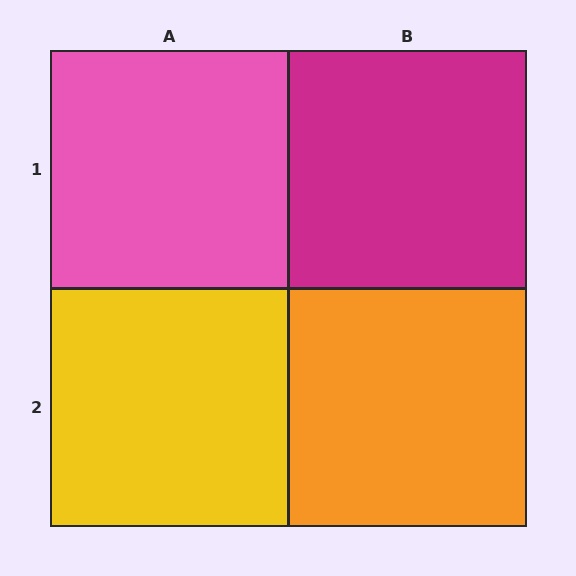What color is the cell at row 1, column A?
Pink.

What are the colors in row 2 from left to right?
Yellow, orange.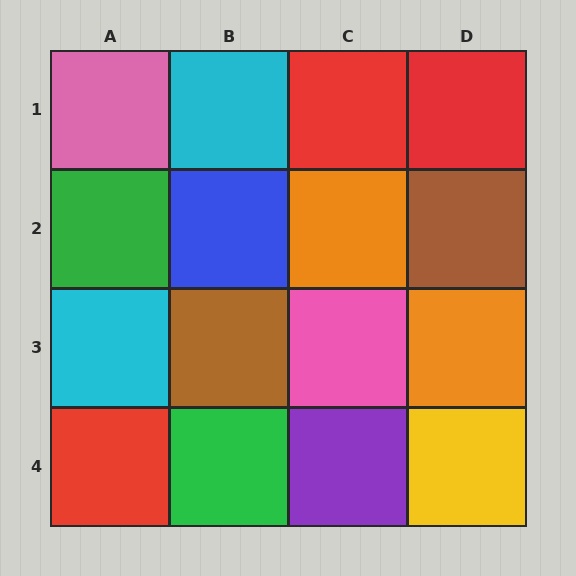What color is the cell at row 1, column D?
Red.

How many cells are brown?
2 cells are brown.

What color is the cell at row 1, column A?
Pink.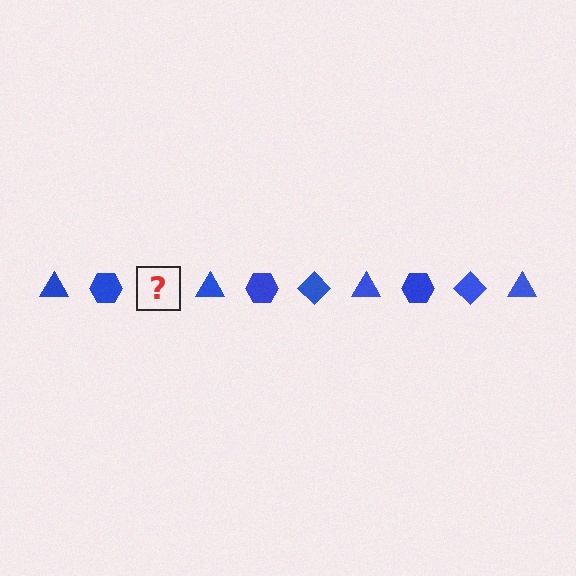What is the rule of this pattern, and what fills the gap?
The rule is that the pattern cycles through triangle, hexagon, diamond shapes in blue. The gap should be filled with a blue diamond.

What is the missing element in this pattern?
The missing element is a blue diamond.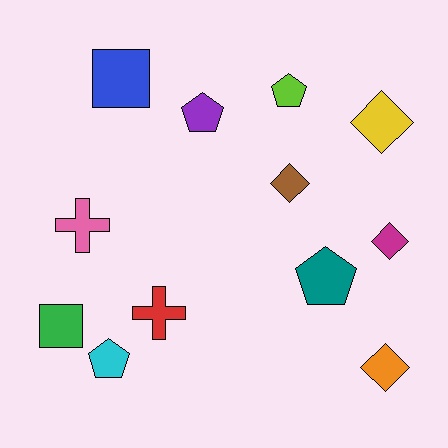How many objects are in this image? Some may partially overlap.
There are 12 objects.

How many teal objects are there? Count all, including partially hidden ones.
There is 1 teal object.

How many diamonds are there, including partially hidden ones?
There are 4 diamonds.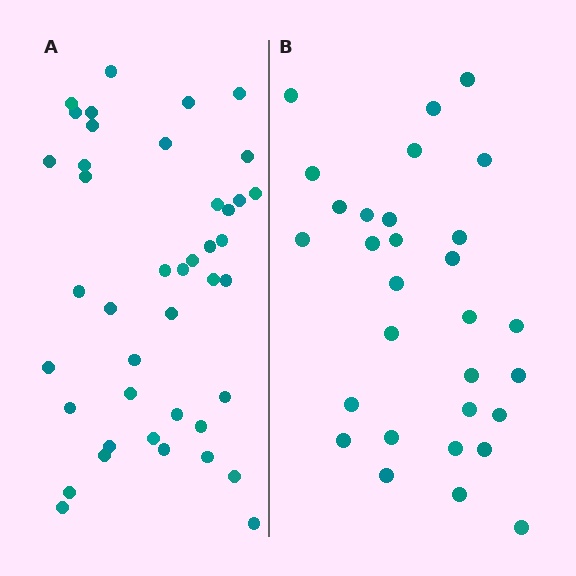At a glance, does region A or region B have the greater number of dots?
Region A (the left region) has more dots.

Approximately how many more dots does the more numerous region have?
Region A has roughly 12 or so more dots than region B.